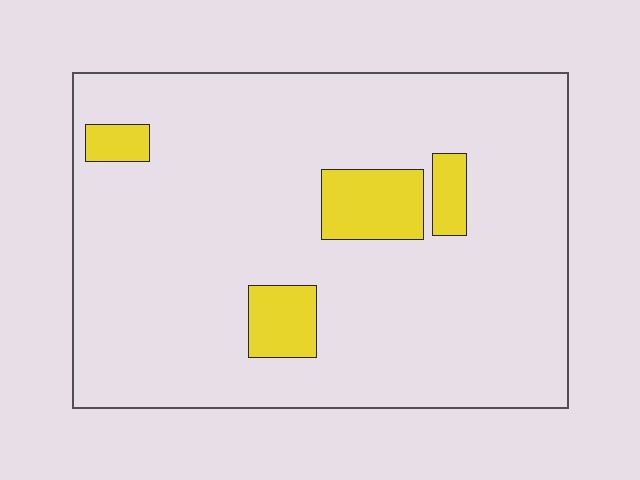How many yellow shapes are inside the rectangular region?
4.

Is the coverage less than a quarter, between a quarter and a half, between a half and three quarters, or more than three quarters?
Less than a quarter.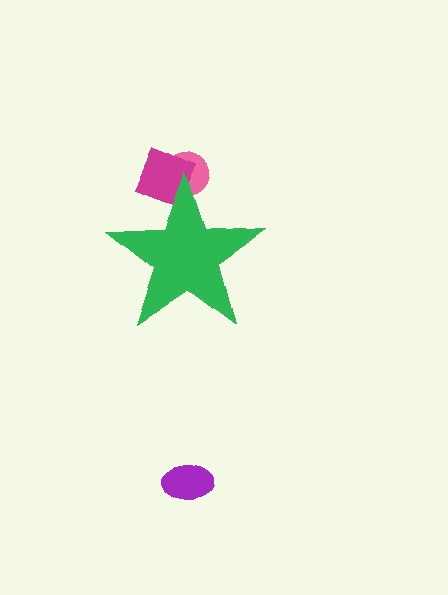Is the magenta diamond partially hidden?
Yes, the magenta diamond is partially hidden behind the green star.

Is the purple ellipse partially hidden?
No, the purple ellipse is fully visible.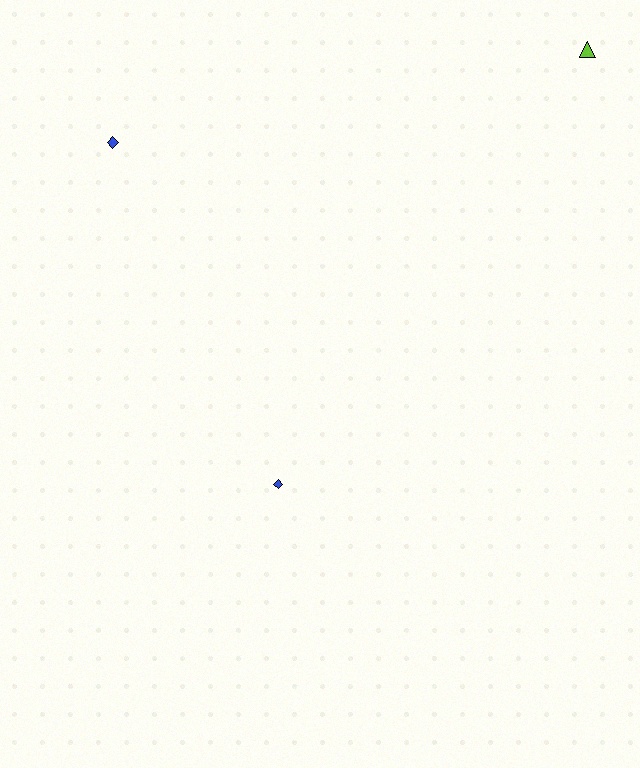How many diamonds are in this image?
There are 2 diamonds.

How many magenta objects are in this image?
There are no magenta objects.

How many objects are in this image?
There are 3 objects.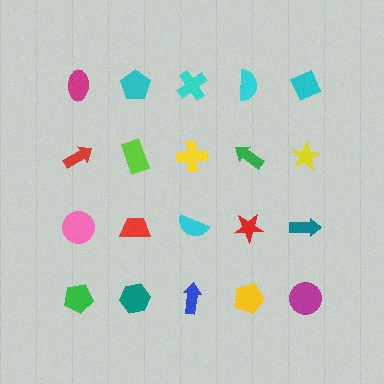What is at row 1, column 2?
A cyan pentagon.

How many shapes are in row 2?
5 shapes.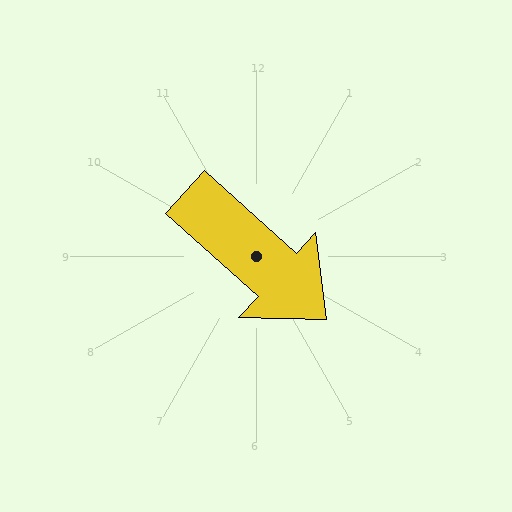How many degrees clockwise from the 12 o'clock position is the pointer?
Approximately 132 degrees.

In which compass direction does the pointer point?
Southeast.